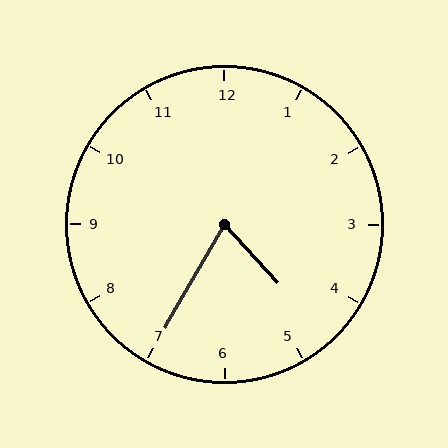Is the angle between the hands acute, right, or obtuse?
It is acute.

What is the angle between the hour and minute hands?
Approximately 72 degrees.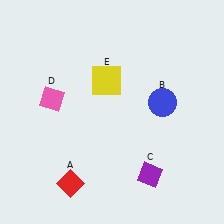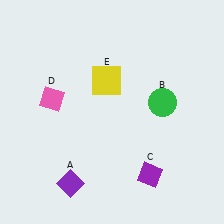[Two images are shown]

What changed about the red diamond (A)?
In Image 1, A is red. In Image 2, it changed to purple.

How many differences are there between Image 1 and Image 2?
There are 2 differences between the two images.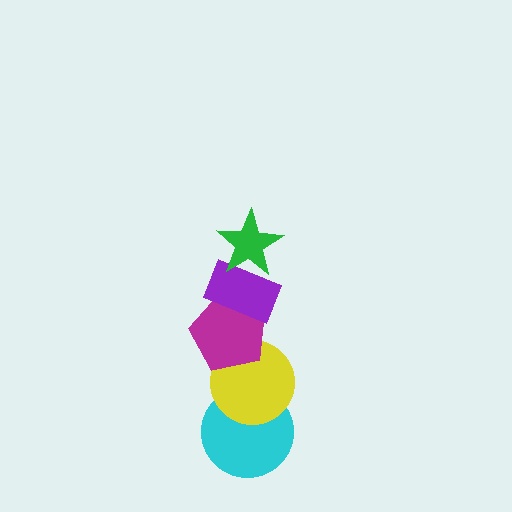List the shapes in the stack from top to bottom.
From top to bottom: the green star, the purple rectangle, the magenta pentagon, the yellow circle, the cyan circle.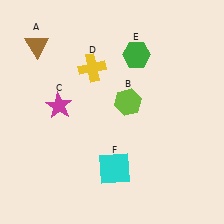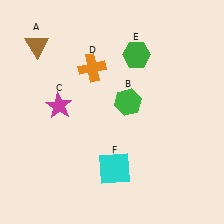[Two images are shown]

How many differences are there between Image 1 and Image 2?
There are 2 differences between the two images.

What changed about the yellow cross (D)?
In Image 1, D is yellow. In Image 2, it changed to orange.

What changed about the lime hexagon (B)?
In Image 1, B is lime. In Image 2, it changed to green.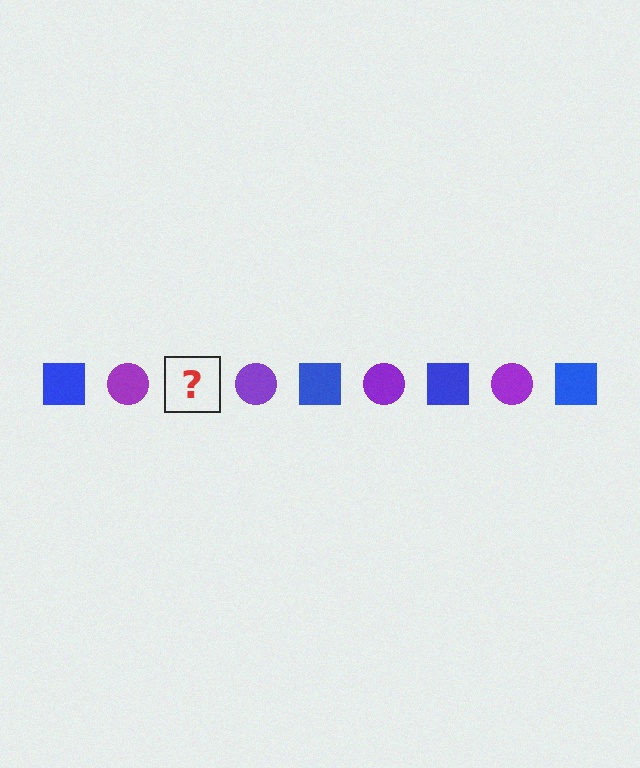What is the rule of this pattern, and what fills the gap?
The rule is that the pattern alternates between blue square and purple circle. The gap should be filled with a blue square.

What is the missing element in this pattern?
The missing element is a blue square.